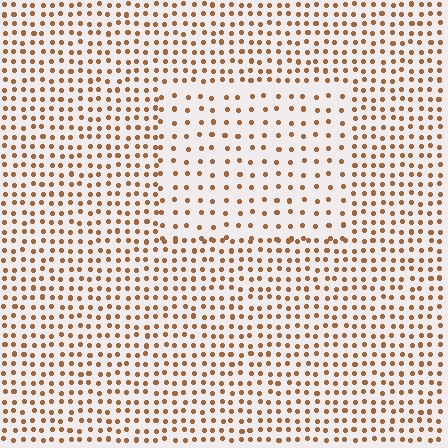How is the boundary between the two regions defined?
The boundary is defined by a change in element density (approximately 1.9x ratio). All elements are the same color, size, and shape.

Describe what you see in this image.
The image contains small brown elements arranged at two different densities. A rectangle-shaped region is visible where the elements are less densely packed than the surrounding area.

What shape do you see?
I see a rectangle.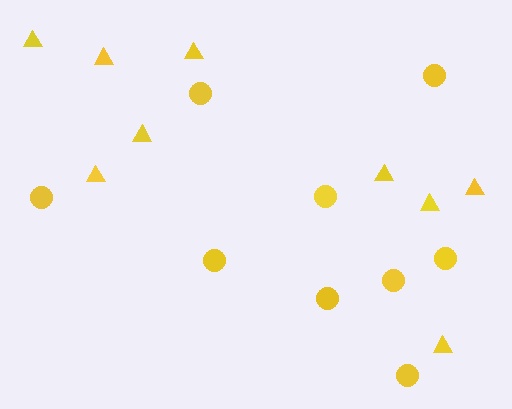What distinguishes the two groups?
There are 2 groups: one group of circles (9) and one group of triangles (9).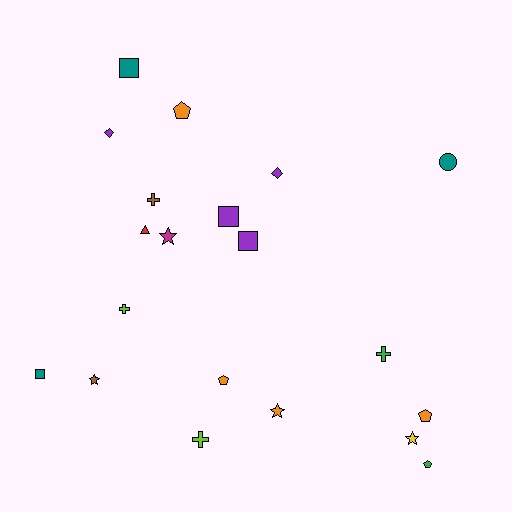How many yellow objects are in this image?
There is 1 yellow object.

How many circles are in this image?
There is 1 circle.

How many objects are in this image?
There are 20 objects.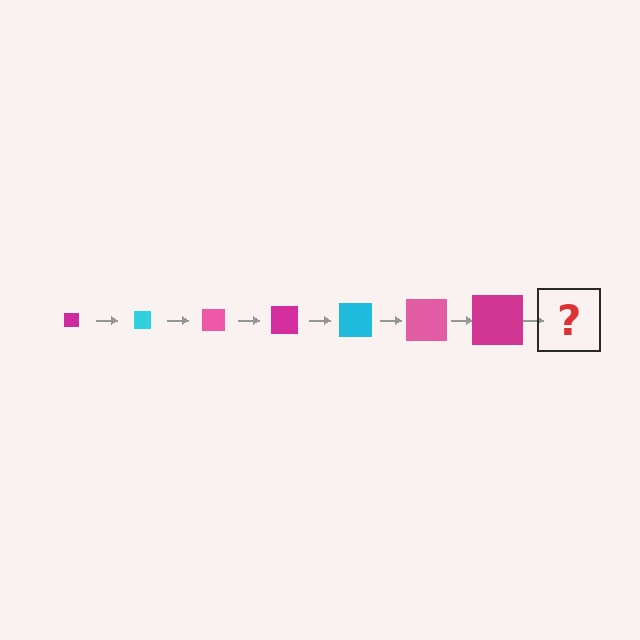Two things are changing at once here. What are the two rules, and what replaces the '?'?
The two rules are that the square grows larger each step and the color cycles through magenta, cyan, and pink. The '?' should be a cyan square, larger than the previous one.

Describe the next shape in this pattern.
It should be a cyan square, larger than the previous one.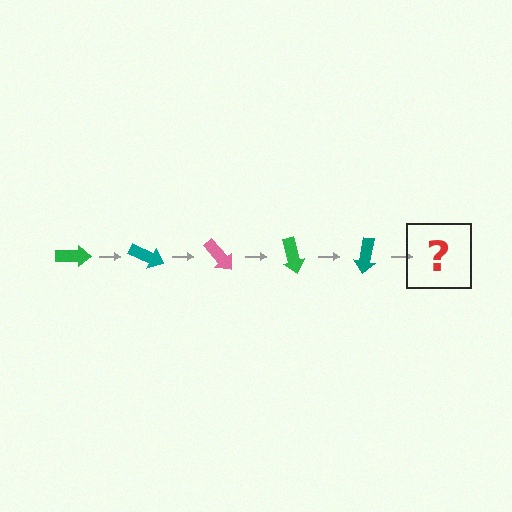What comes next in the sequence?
The next element should be a pink arrow, rotated 125 degrees from the start.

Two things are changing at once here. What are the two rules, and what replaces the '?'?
The two rules are that it rotates 25 degrees each step and the color cycles through green, teal, and pink. The '?' should be a pink arrow, rotated 125 degrees from the start.